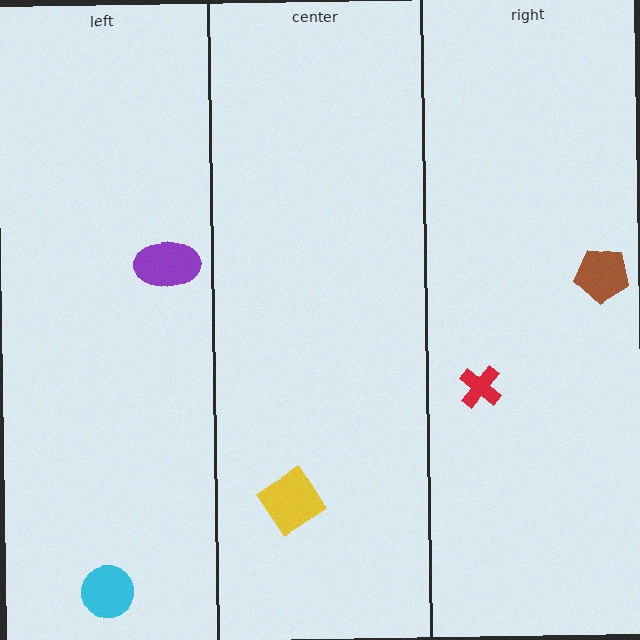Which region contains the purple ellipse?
The left region.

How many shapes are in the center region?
1.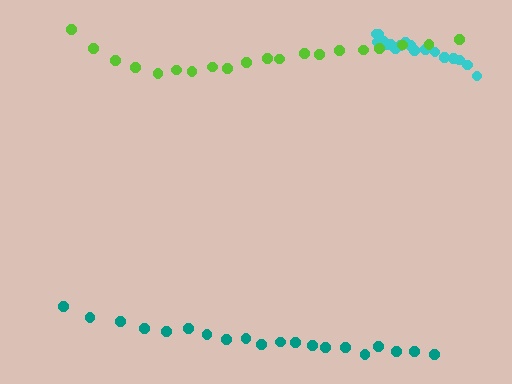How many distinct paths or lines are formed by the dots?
There are 3 distinct paths.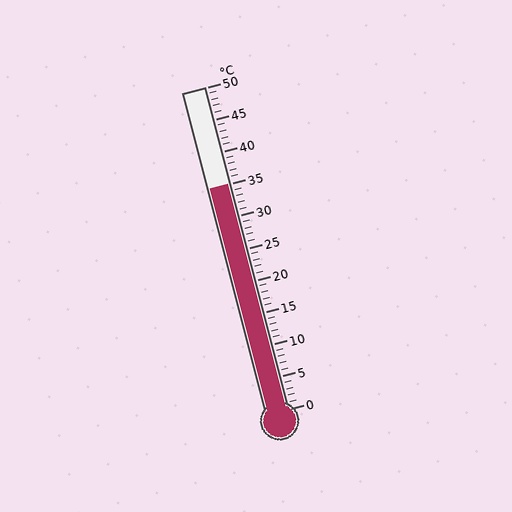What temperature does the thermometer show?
The thermometer shows approximately 35°C.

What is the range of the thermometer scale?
The thermometer scale ranges from 0°C to 50°C.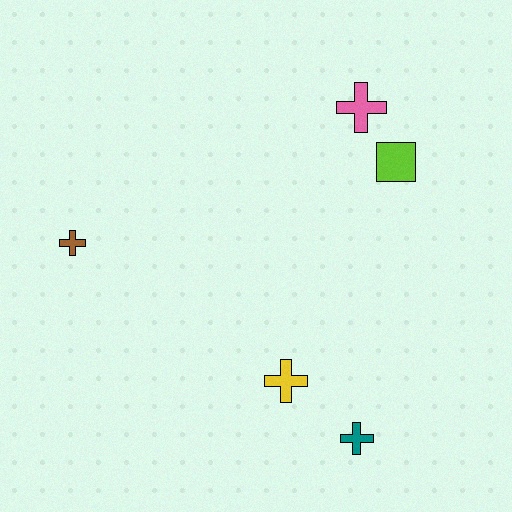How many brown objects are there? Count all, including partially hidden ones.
There is 1 brown object.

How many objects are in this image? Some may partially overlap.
There are 5 objects.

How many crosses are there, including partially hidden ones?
There are 4 crosses.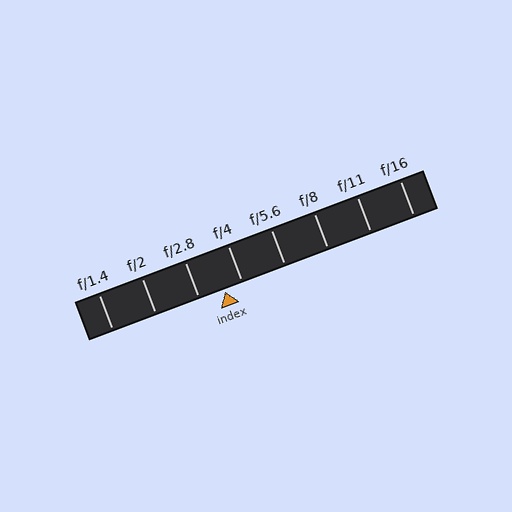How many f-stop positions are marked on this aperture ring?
There are 8 f-stop positions marked.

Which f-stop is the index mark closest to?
The index mark is closest to f/4.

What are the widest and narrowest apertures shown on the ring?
The widest aperture shown is f/1.4 and the narrowest is f/16.